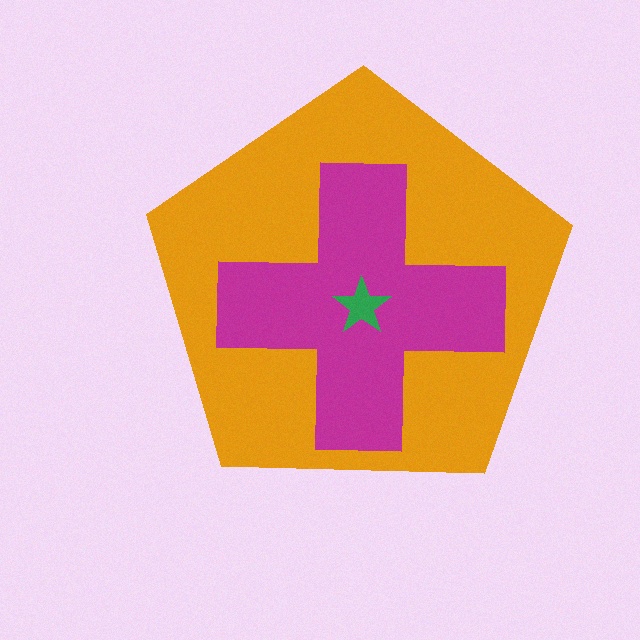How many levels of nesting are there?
3.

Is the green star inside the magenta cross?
Yes.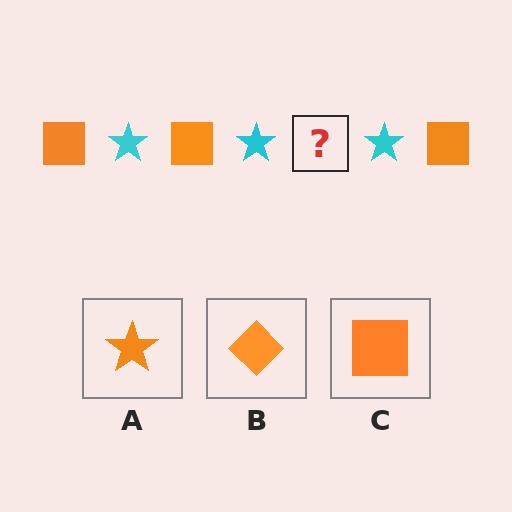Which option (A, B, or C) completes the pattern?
C.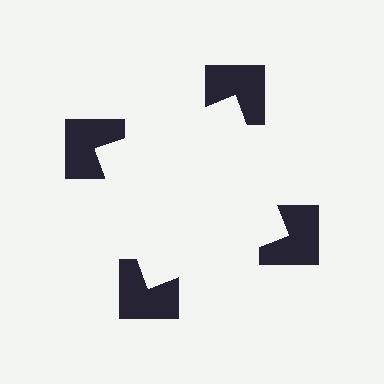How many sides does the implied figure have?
4 sides.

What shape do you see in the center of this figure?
An illusory square — its edges are inferred from the aligned wedge cuts in the notched squares, not physically drawn.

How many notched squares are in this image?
There are 4 — one at each vertex of the illusory square.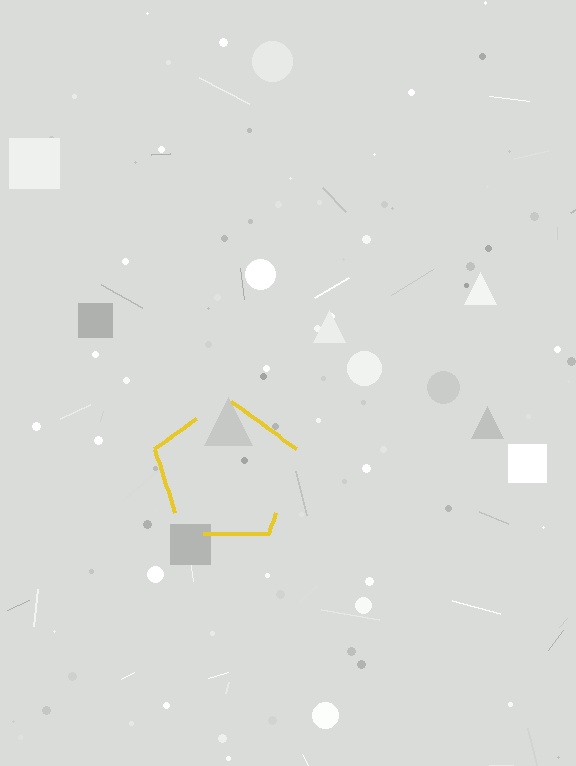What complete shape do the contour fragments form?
The contour fragments form a pentagon.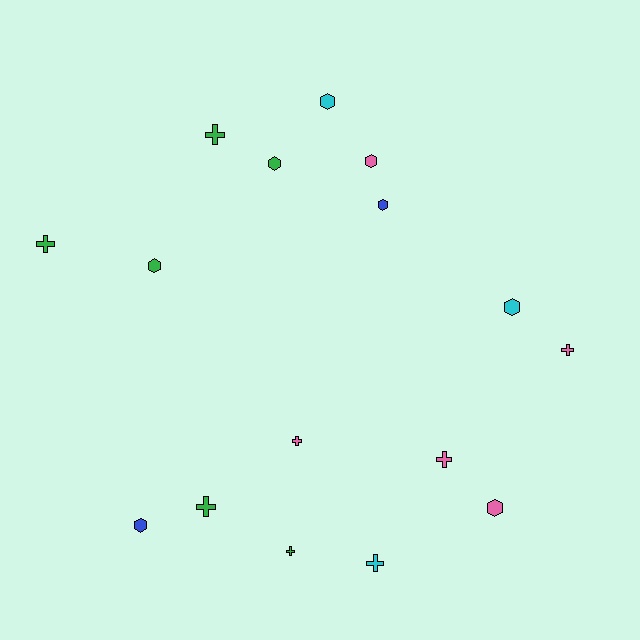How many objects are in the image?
There are 16 objects.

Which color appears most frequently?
Green, with 6 objects.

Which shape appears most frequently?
Hexagon, with 8 objects.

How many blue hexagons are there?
There are 2 blue hexagons.